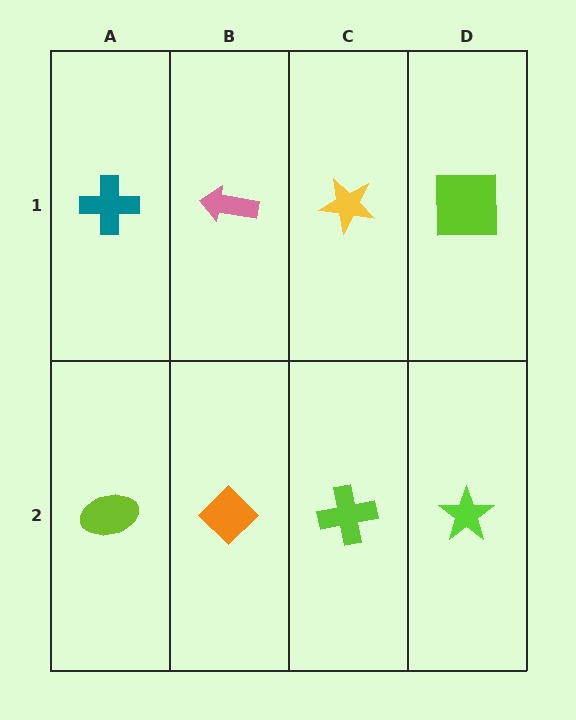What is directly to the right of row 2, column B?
A lime cross.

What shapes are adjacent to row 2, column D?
A lime square (row 1, column D), a lime cross (row 2, column C).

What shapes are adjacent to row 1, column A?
A lime ellipse (row 2, column A), a pink arrow (row 1, column B).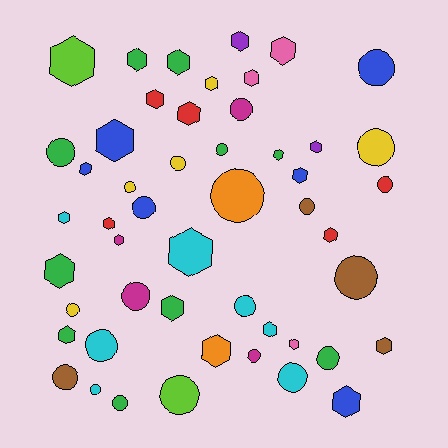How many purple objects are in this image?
There are 2 purple objects.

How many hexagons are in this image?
There are 27 hexagons.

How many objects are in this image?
There are 50 objects.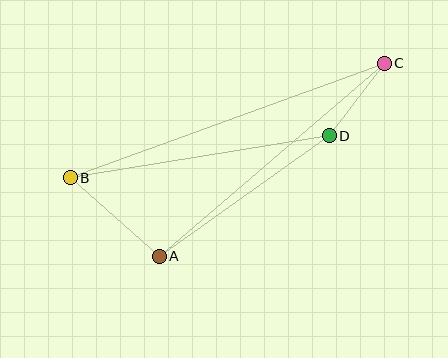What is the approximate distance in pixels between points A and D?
The distance between A and D is approximately 208 pixels.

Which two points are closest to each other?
Points C and D are closest to each other.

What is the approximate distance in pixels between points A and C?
The distance between A and C is approximately 296 pixels.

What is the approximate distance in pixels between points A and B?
The distance between A and B is approximately 119 pixels.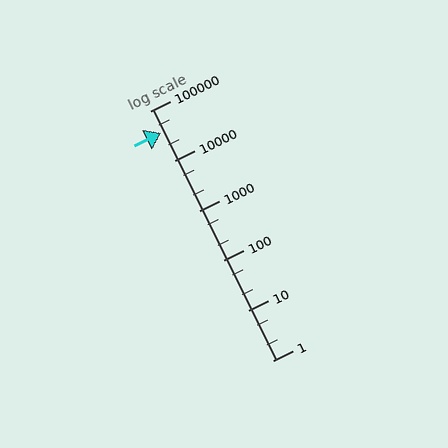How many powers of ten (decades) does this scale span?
The scale spans 5 decades, from 1 to 100000.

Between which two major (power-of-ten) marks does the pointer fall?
The pointer is between 10000 and 100000.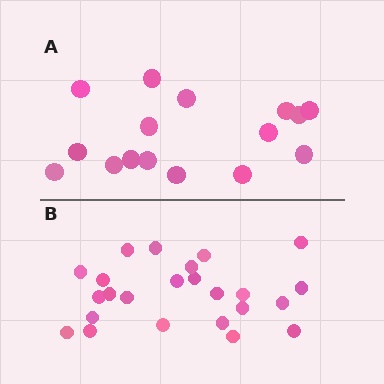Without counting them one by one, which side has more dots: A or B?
Region B (the bottom region) has more dots.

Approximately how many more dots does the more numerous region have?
Region B has roughly 8 or so more dots than region A.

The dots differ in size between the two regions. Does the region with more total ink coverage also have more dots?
No. Region A has more total ink coverage because its dots are larger, but region B actually contains more individual dots. Total area can be misleading — the number of items is what matters here.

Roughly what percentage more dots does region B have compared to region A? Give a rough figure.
About 50% more.